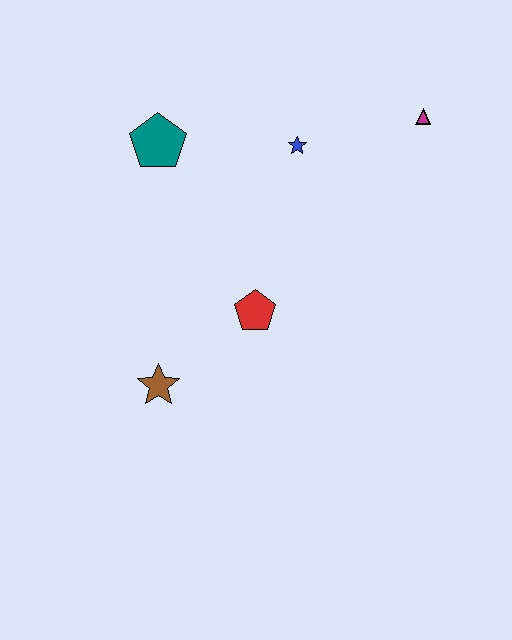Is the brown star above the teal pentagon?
No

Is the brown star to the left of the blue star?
Yes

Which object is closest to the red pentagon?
The brown star is closest to the red pentagon.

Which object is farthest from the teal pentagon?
The magenta triangle is farthest from the teal pentagon.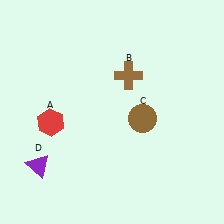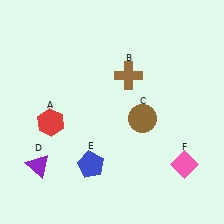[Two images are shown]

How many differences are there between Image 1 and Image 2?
There are 2 differences between the two images.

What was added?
A blue pentagon (E), a pink diamond (F) were added in Image 2.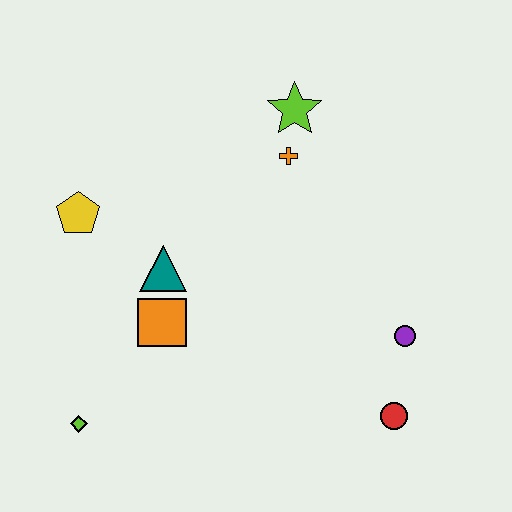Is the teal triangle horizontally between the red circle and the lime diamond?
Yes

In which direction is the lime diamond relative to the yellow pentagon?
The lime diamond is below the yellow pentagon.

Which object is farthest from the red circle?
The yellow pentagon is farthest from the red circle.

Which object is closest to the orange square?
The teal triangle is closest to the orange square.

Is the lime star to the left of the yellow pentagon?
No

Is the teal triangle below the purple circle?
No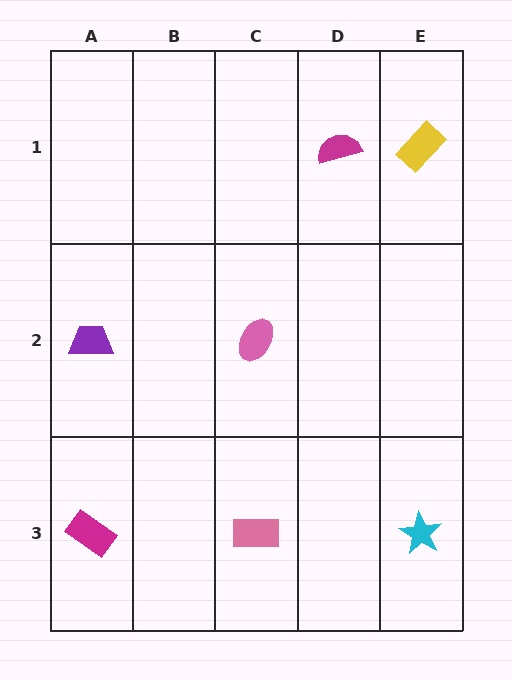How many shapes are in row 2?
2 shapes.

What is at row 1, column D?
A magenta semicircle.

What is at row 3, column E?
A cyan star.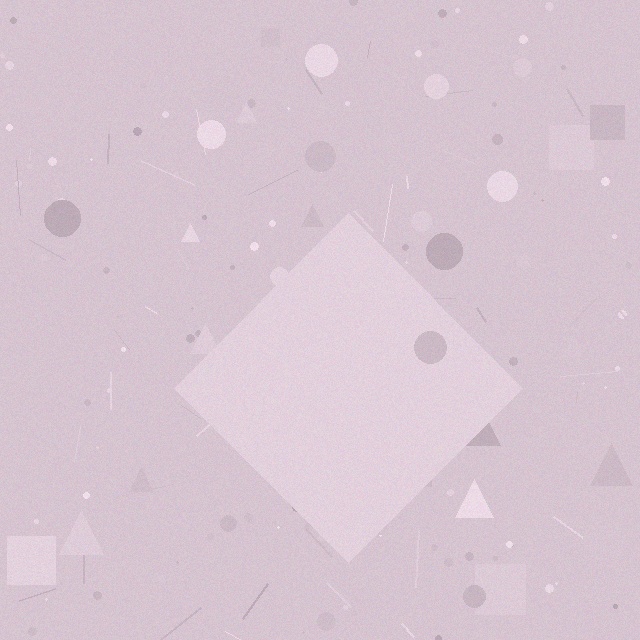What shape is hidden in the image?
A diamond is hidden in the image.